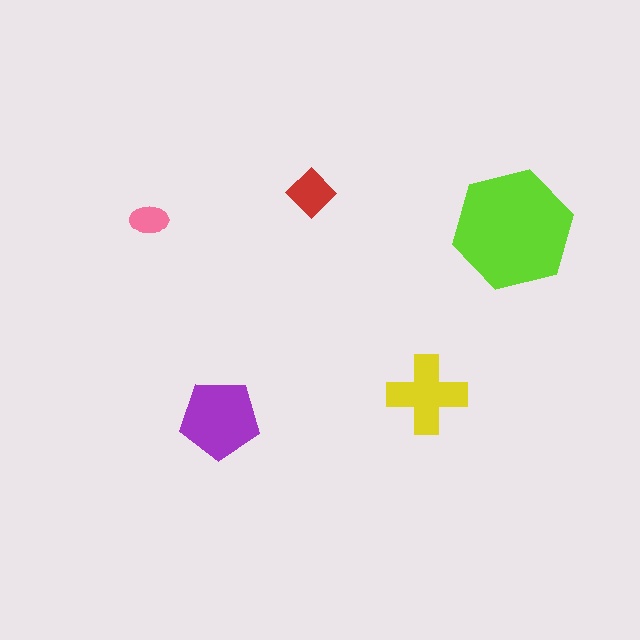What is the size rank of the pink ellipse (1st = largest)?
5th.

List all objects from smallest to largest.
The pink ellipse, the red diamond, the yellow cross, the purple pentagon, the lime hexagon.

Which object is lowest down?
The purple pentagon is bottommost.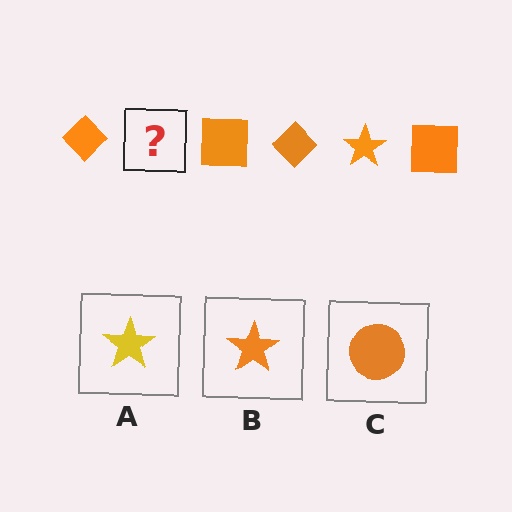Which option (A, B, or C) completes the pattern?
B.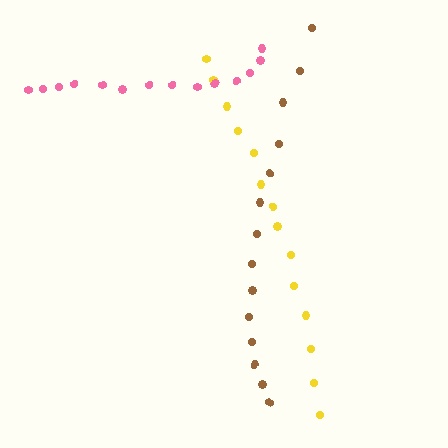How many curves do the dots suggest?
There are 3 distinct paths.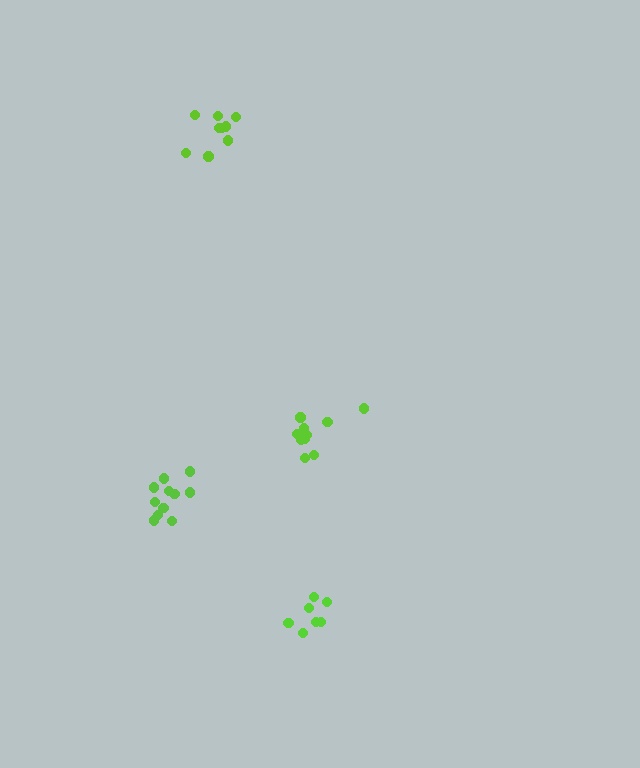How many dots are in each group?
Group 1: 9 dots, Group 2: 10 dots, Group 3: 11 dots, Group 4: 7 dots (37 total).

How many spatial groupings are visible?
There are 4 spatial groupings.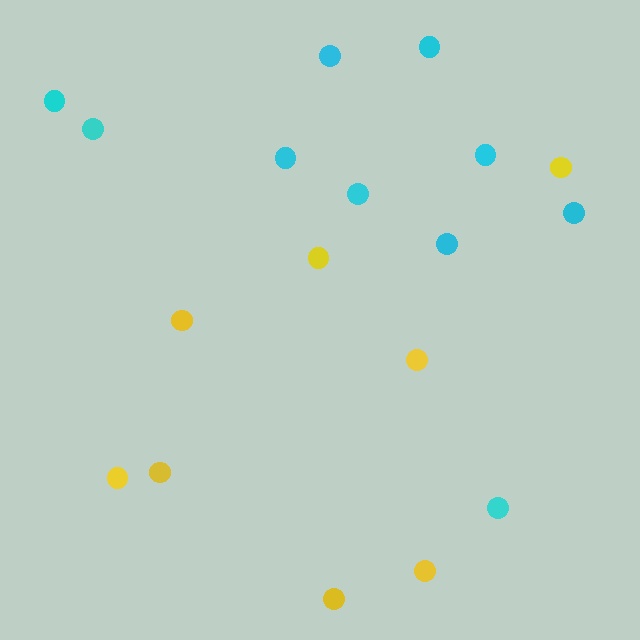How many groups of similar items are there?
There are 2 groups: one group of yellow circles (8) and one group of cyan circles (10).